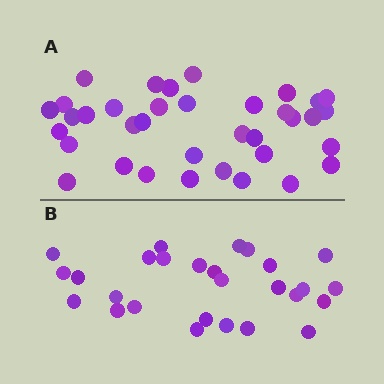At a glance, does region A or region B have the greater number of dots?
Region A (the top region) has more dots.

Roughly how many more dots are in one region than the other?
Region A has roughly 8 or so more dots than region B.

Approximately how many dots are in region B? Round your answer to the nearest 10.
About 30 dots. (The exact count is 27, which rounds to 30.)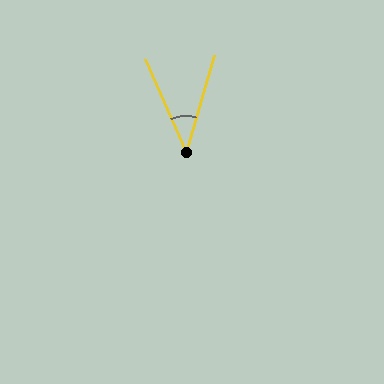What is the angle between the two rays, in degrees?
Approximately 40 degrees.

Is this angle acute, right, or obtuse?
It is acute.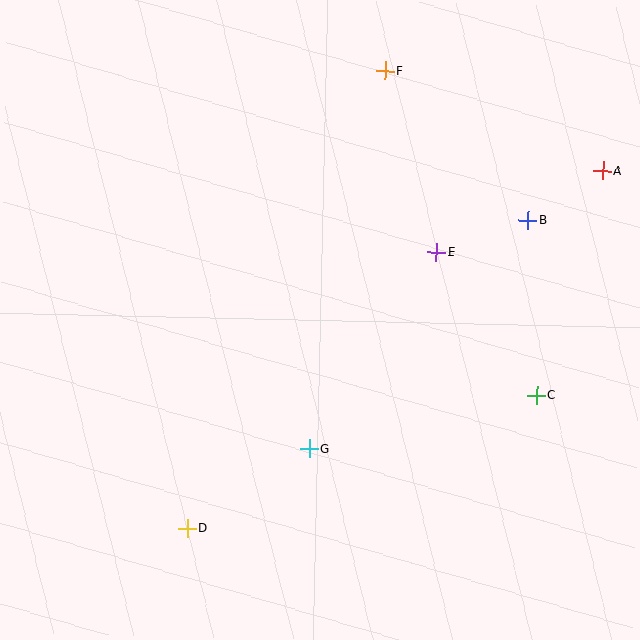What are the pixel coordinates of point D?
Point D is at (188, 528).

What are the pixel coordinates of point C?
Point C is at (536, 395).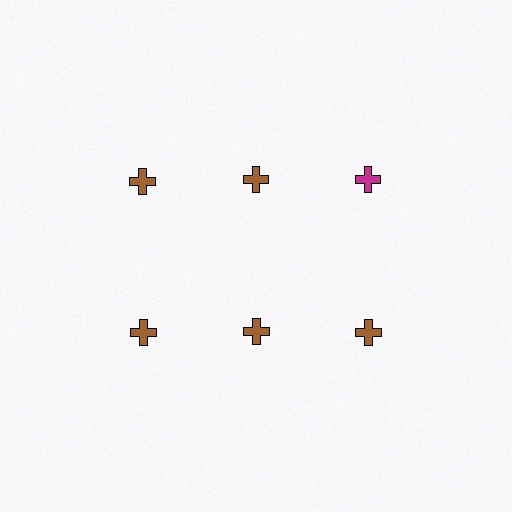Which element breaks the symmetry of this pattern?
The magenta cross in the top row, center column breaks the symmetry. All other shapes are brown crosses.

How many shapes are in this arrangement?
There are 6 shapes arranged in a grid pattern.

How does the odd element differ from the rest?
It has a different color: magenta instead of brown.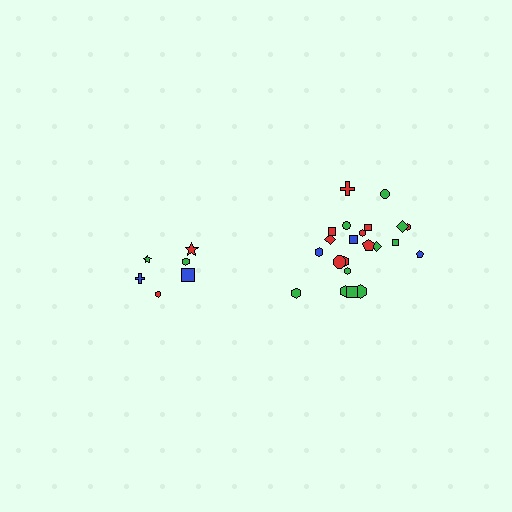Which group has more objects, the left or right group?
The right group.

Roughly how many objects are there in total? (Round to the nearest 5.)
Roughly 30 objects in total.